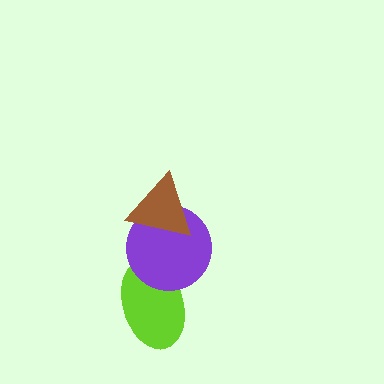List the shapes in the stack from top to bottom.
From top to bottom: the brown triangle, the purple circle, the lime ellipse.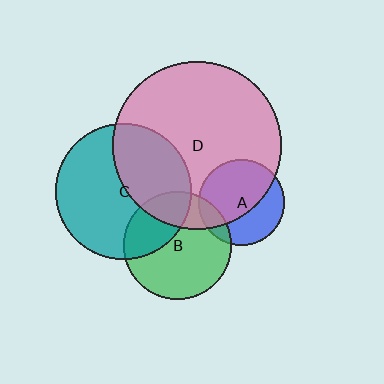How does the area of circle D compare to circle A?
Approximately 3.8 times.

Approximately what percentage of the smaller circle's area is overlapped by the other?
Approximately 25%.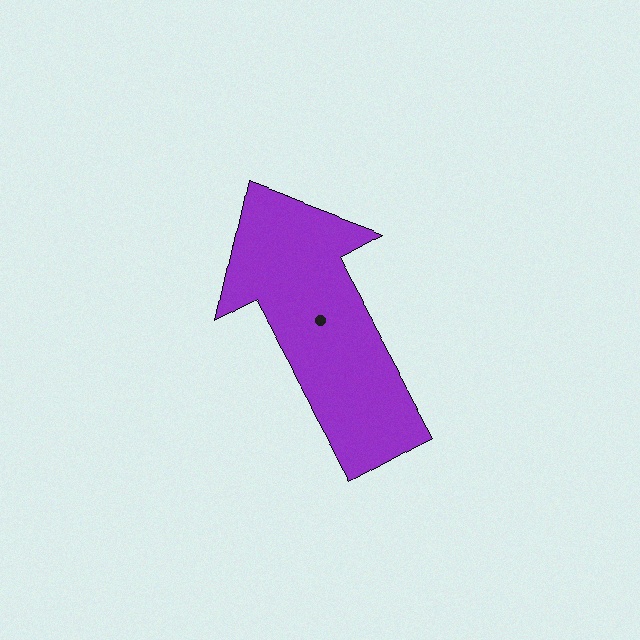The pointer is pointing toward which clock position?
Roughly 11 o'clock.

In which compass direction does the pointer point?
Northwest.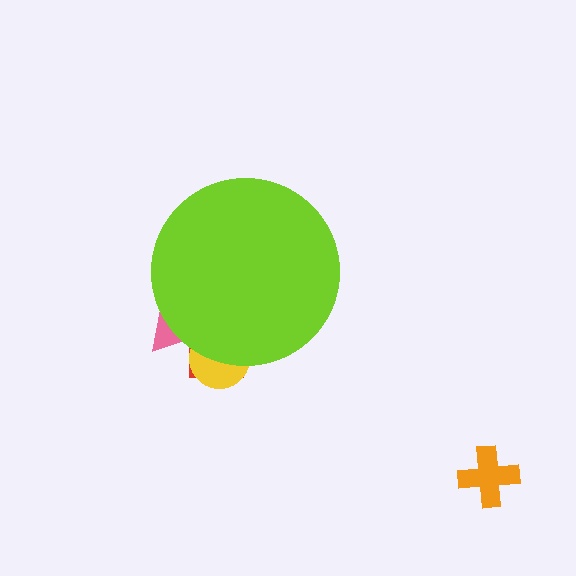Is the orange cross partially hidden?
No, the orange cross is fully visible.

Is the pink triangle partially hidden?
Yes, the pink triangle is partially hidden behind the lime circle.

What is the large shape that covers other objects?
A lime circle.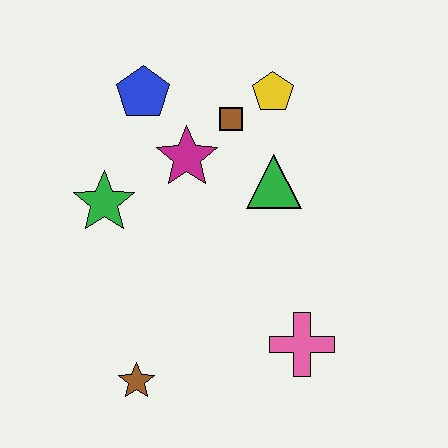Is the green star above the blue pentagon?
No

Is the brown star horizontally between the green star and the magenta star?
Yes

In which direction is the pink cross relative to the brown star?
The pink cross is to the right of the brown star.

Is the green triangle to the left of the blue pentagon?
No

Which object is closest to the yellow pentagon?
The brown square is closest to the yellow pentagon.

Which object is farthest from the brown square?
The brown star is farthest from the brown square.